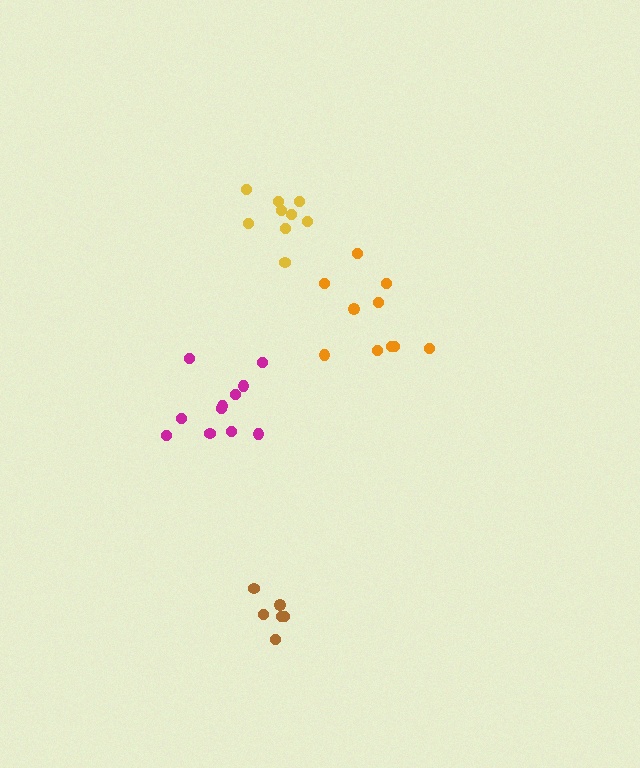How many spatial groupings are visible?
There are 4 spatial groupings.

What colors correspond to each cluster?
The clusters are colored: magenta, brown, orange, yellow.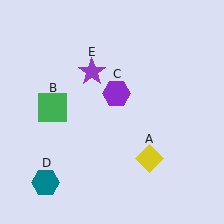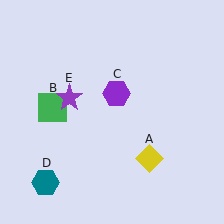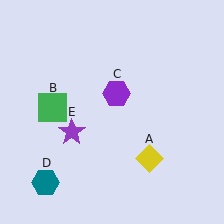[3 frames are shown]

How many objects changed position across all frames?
1 object changed position: purple star (object E).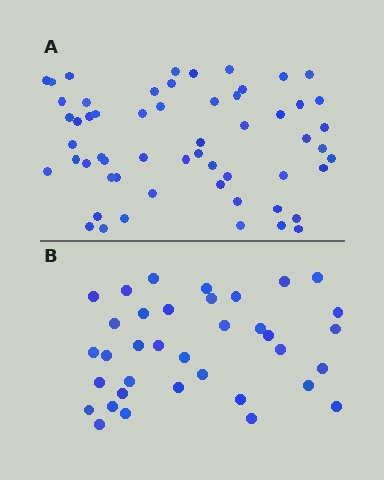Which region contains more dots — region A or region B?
Region A (the top region) has more dots.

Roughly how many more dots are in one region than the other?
Region A has approximately 20 more dots than region B.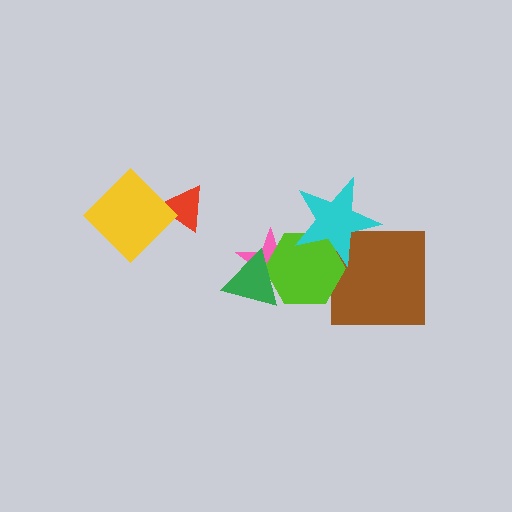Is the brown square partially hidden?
Yes, it is partially covered by another shape.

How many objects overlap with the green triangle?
2 objects overlap with the green triangle.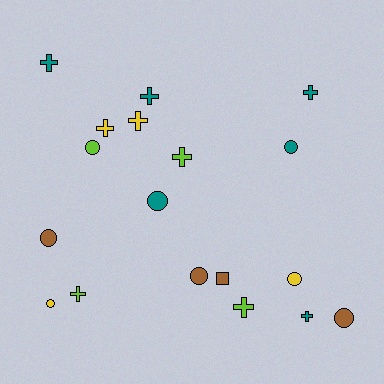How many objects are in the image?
There are 18 objects.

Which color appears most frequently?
Teal, with 6 objects.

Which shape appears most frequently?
Cross, with 9 objects.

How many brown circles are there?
There are 3 brown circles.